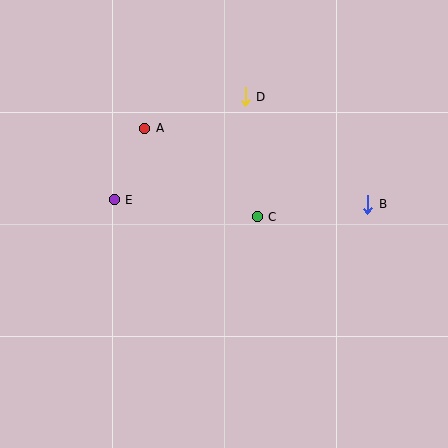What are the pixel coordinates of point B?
Point B is at (368, 204).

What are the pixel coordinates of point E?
Point E is at (114, 200).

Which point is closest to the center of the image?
Point C at (257, 217) is closest to the center.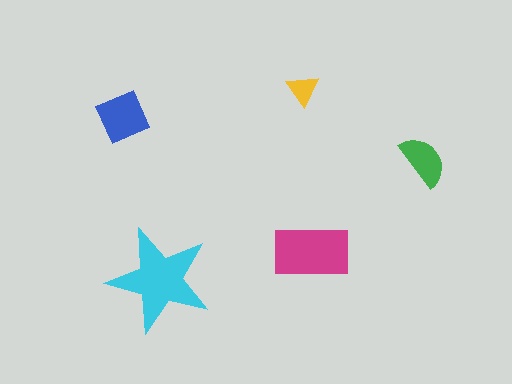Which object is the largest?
The cyan star.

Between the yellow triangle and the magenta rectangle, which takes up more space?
The magenta rectangle.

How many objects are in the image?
There are 5 objects in the image.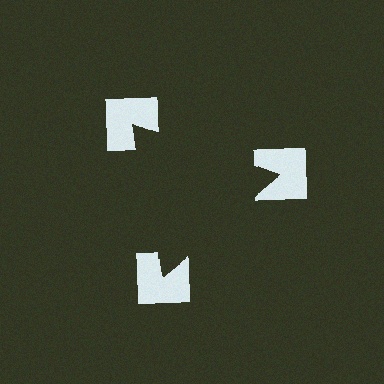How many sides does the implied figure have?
3 sides.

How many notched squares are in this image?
There are 3 — one at each vertex of the illusory triangle.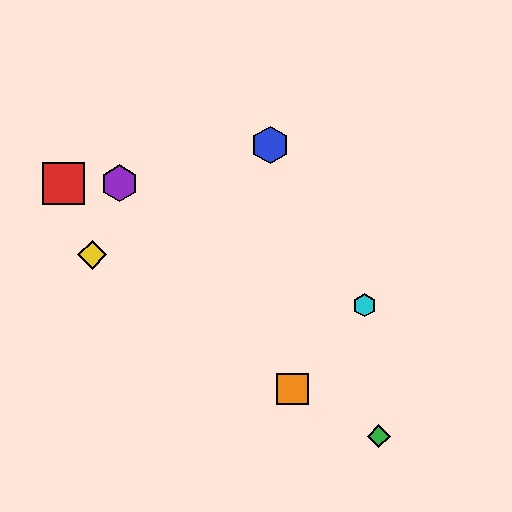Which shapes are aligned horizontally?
The red square, the purple hexagon are aligned horizontally.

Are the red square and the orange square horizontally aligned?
No, the red square is at y≈183 and the orange square is at y≈389.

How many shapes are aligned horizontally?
2 shapes (the red square, the purple hexagon) are aligned horizontally.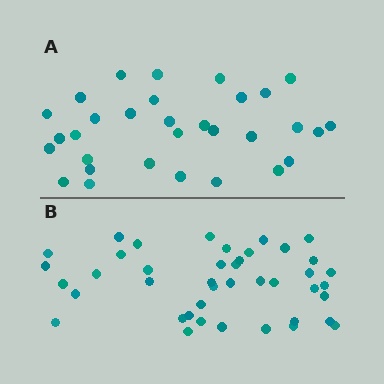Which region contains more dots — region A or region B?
Region B (the bottom region) has more dots.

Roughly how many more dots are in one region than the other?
Region B has roughly 12 or so more dots than region A.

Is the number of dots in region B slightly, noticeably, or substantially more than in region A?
Region B has noticeably more, but not dramatically so. The ratio is roughly 1.4 to 1.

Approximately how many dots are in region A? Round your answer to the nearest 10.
About 30 dots. (The exact count is 31, which rounds to 30.)